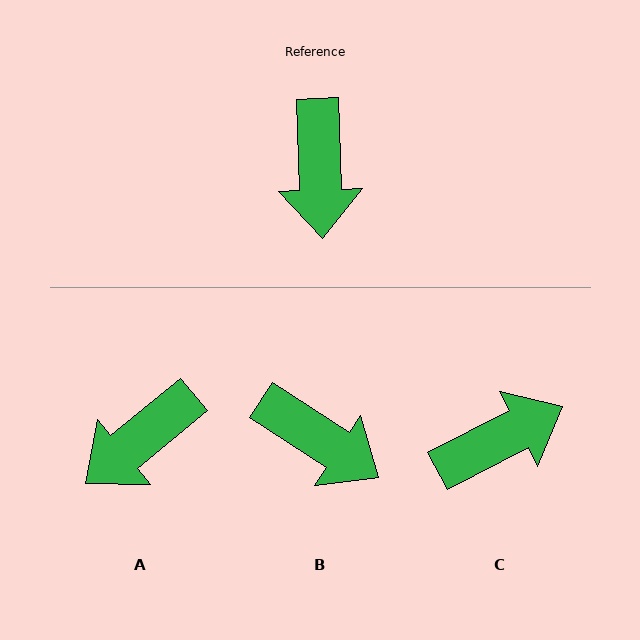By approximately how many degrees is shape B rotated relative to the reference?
Approximately 55 degrees counter-clockwise.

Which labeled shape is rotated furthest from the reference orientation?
C, about 115 degrees away.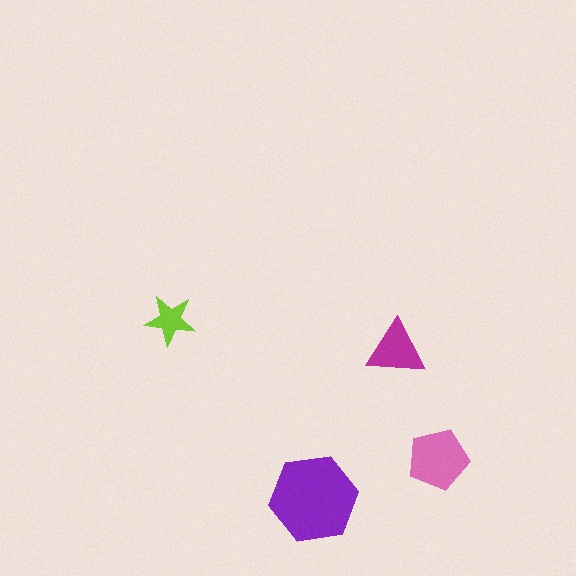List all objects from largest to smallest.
The purple hexagon, the pink pentagon, the magenta triangle, the lime star.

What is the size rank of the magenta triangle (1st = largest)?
3rd.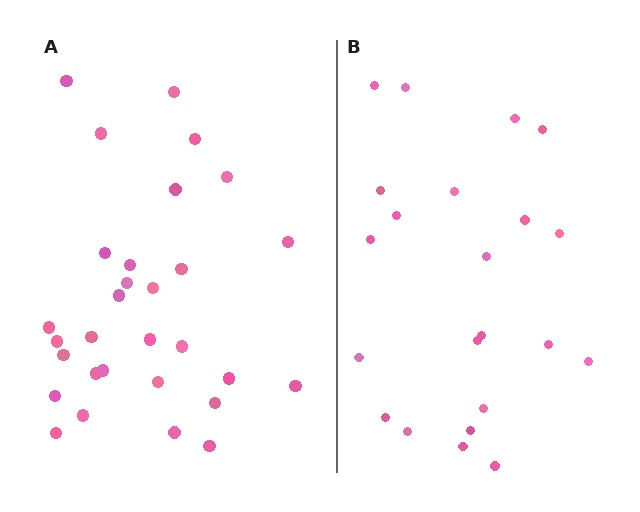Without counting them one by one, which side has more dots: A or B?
Region A (the left region) has more dots.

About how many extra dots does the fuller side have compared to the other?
Region A has roughly 8 or so more dots than region B.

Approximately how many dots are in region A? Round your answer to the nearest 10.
About 30 dots.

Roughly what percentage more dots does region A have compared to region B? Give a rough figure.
About 35% more.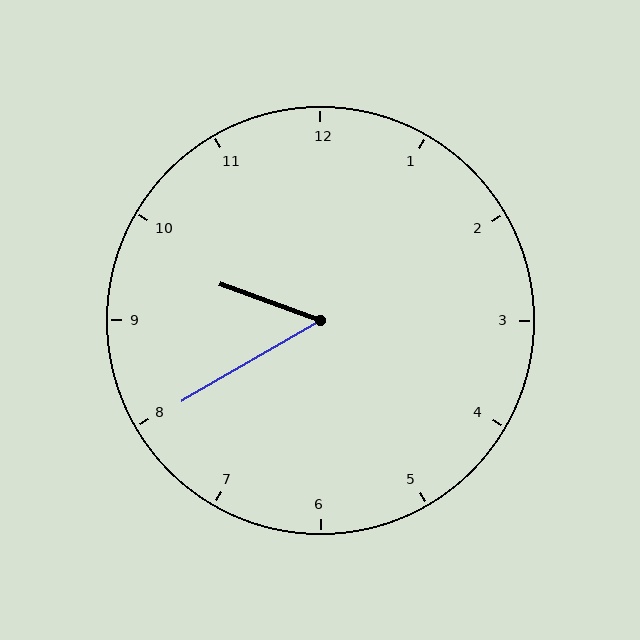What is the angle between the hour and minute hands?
Approximately 50 degrees.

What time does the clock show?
9:40.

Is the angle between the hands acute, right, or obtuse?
It is acute.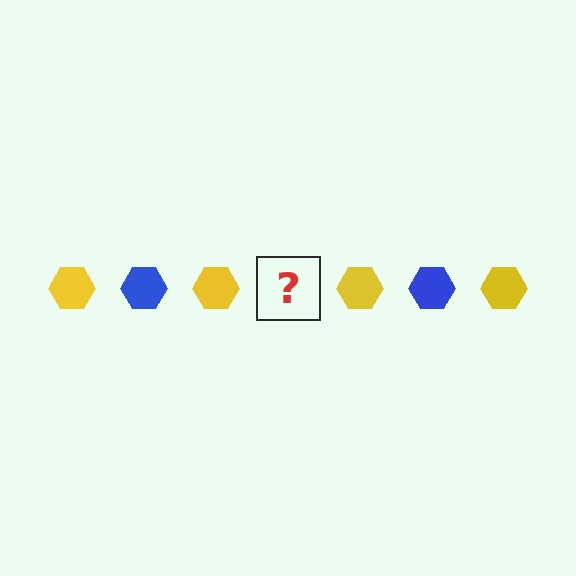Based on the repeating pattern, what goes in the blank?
The blank should be a blue hexagon.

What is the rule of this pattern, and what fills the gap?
The rule is that the pattern cycles through yellow, blue hexagons. The gap should be filled with a blue hexagon.